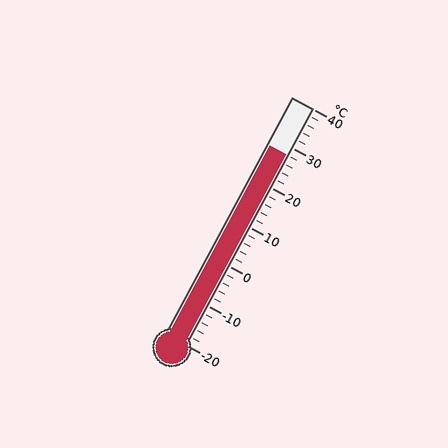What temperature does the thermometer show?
The thermometer shows approximately 28°C.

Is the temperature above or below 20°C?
The temperature is above 20°C.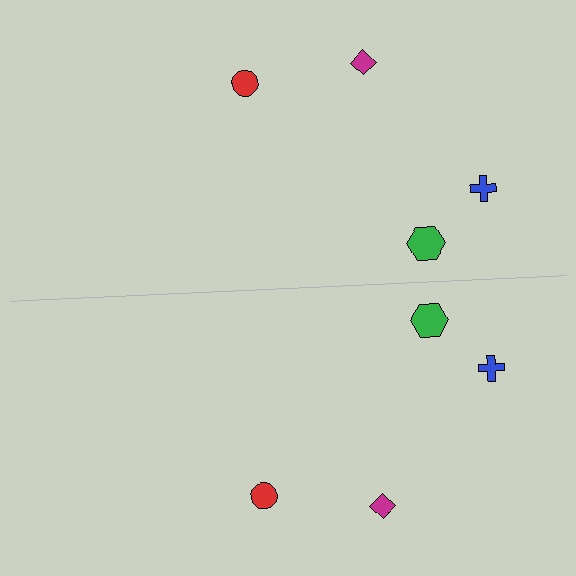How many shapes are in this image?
There are 8 shapes in this image.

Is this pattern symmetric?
Yes, this pattern has bilateral (reflection) symmetry.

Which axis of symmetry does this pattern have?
The pattern has a horizontal axis of symmetry running through the center of the image.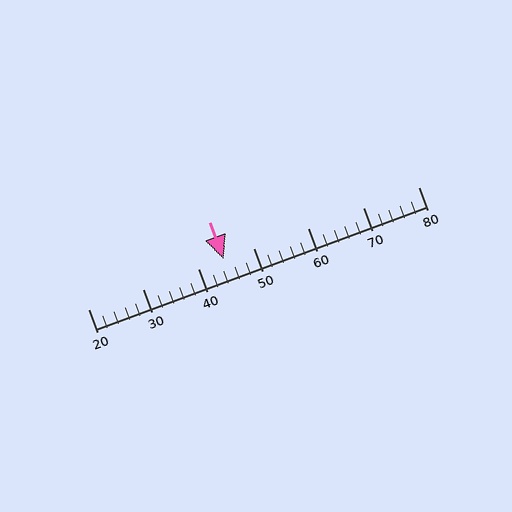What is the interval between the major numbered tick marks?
The major tick marks are spaced 10 units apart.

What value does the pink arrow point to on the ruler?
The pink arrow points to approximately 45.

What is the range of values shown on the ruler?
The ruler shows values from 20 to 80.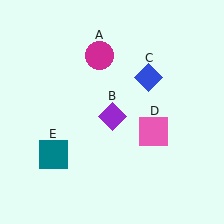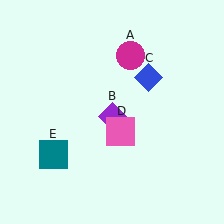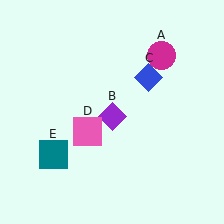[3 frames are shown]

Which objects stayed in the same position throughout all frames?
Purple diamond (object B) and blue diamond (object C) and teal square (object E) remained stationary.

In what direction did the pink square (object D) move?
The pink square (object D) moved left.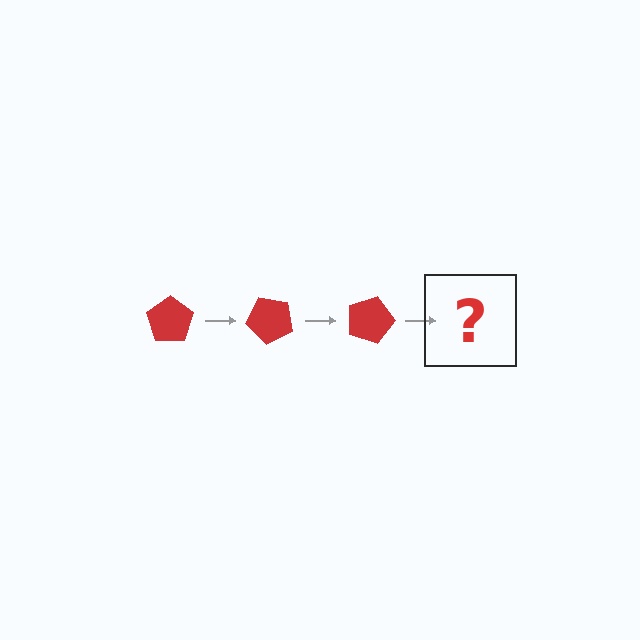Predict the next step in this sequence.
The next step is a red pentagon rotated 135 degrees.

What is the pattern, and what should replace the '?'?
The pattern is that the pentagon rotates 45 degrees each step. The '?' should be a red pentagon rotated 135 degrees.